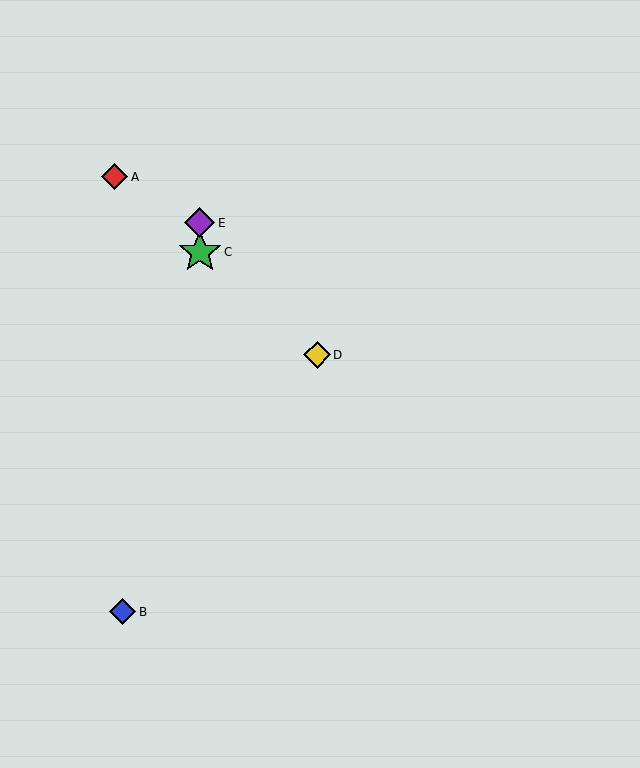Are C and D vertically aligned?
No, C is at x≈200 and D is at x≈317.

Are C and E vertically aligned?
Yes, both are at x≈200.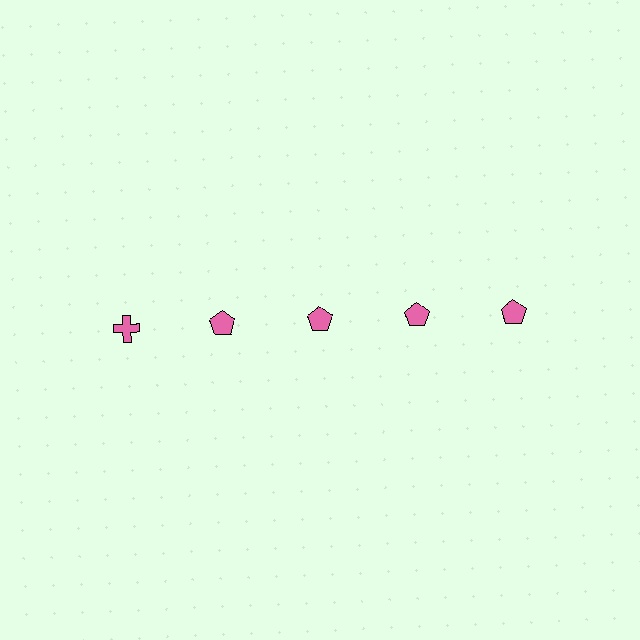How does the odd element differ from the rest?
It has a different shape: cross instead of pentagon.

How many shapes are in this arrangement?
There are 5 shapes arranged in a grid pattern.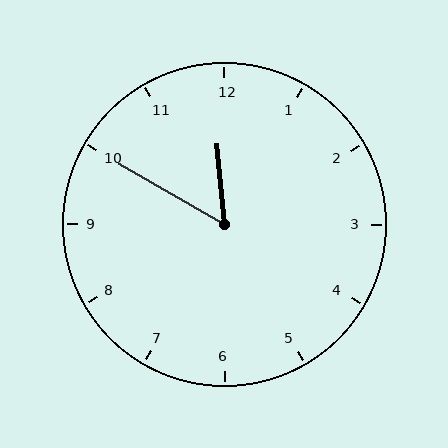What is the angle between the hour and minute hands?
Approximately 55 degrees.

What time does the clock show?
11:50.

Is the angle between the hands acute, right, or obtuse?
It is acute.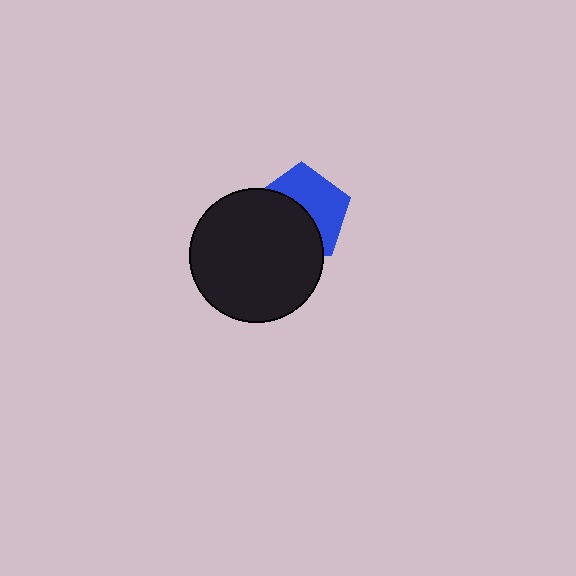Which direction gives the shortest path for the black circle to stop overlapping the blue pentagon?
Moving toward the lower-left gives the shortest separation.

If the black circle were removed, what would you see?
You would see the complete blue pentagon.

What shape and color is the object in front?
The object in front is a black circle.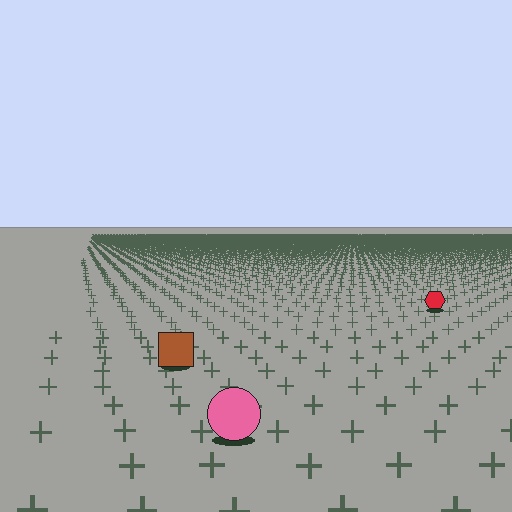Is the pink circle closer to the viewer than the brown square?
Yes. The pink circle is closer — you can tell from the texture gradient: the ground texture is coarser near it.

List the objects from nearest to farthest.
From nearest to farthest: the pink circle, the brown square, the red hexagon.